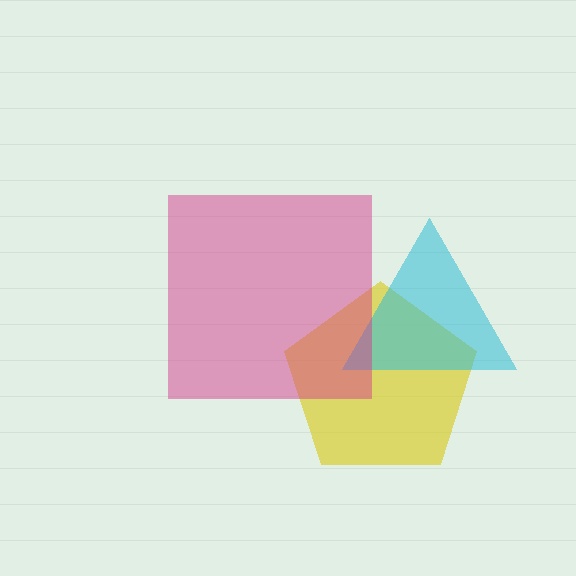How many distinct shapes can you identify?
There are 3 distinct shapes: a yellow pentagon, a cyan triangle, a magenta square.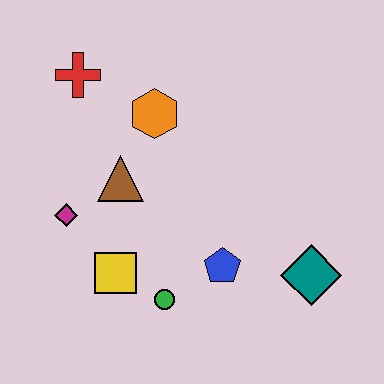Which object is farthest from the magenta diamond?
The teal diamond is farthest from the magenta diamond.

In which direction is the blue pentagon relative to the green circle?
The blue pentagon is to the right of the green circle.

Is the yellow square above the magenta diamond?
No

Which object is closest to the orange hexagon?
The brown triangle is closest to the orange hexagon.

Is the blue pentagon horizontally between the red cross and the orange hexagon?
No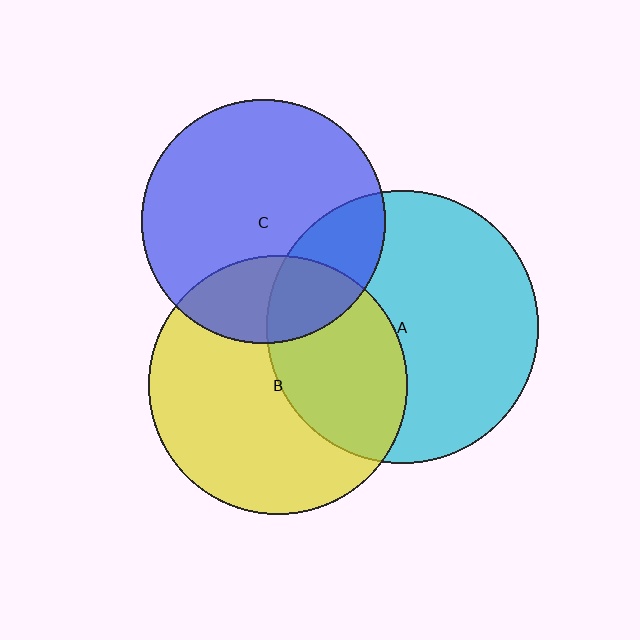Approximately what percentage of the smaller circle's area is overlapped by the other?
Approximately 40%.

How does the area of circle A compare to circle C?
Approximately 1.3 times.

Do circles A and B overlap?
Yes.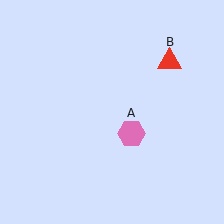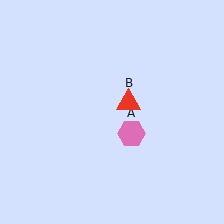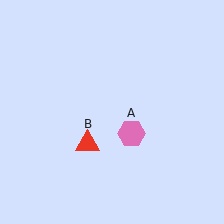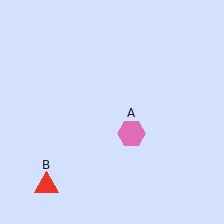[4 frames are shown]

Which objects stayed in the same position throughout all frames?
Pink hexagon (object A) remained stationary.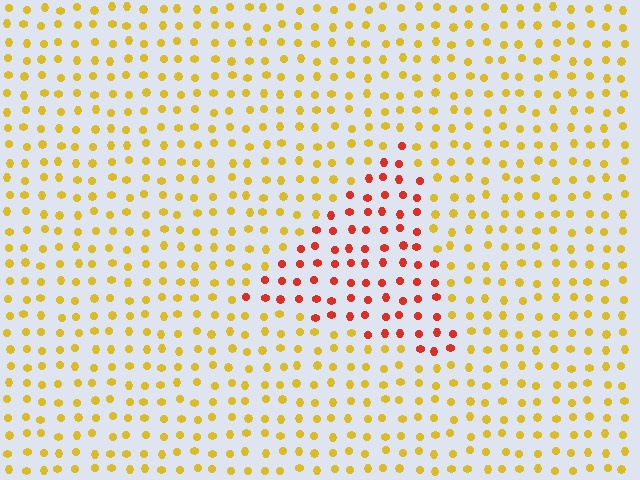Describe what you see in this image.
The image is filled with small yellow elements in a uniform arrangement. A triangle-shaped region is visible where the elements are tinted to a slightly different hue, forming a subtle color boundary.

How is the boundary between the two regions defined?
The boundary is defined purely by a slight shift in hue (about 47 degrees). Spacing, size, and orientation are identical on both sides.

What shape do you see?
I see a triangle.